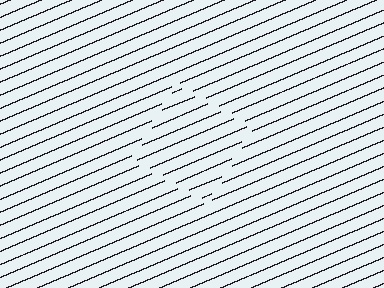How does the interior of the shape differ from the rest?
The interior of the shape contains the same grating, shifted by half a period — the contour is defined by the phase discontinuity where line-ends from the inner and outer gratings abut.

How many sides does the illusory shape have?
4 sides — the line-ends trace a square.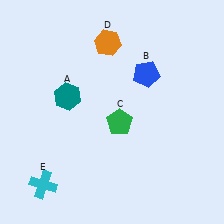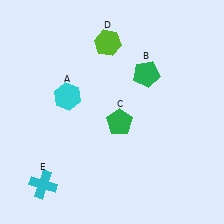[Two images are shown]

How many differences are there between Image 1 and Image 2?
There are 3 differences between the two images.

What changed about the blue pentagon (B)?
In Image 1, B is blue. In Image 2, it changed to green.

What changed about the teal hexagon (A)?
In Image 1, A is teal. In Image 2, it changed to cyan.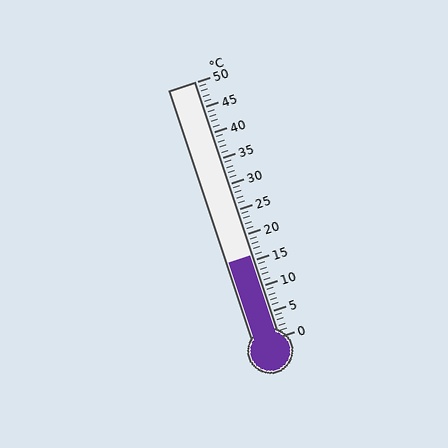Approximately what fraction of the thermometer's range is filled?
The thermometer is filled to approximately 30% of its range.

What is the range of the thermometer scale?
The thermometer scale ranges from 0°C to 50°C.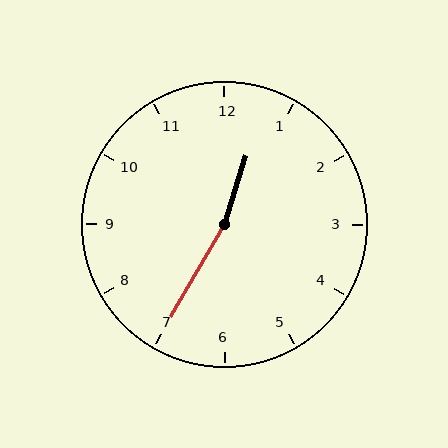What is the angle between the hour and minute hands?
Approximately 168 degrees.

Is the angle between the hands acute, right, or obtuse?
It is obtuse.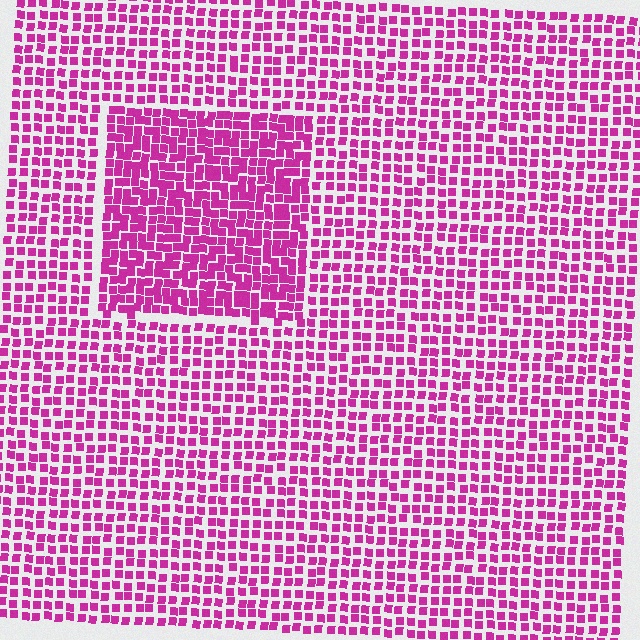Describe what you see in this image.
The image contains small magenta elements arranged at two different densities. A rectangle-shaped region is visible where the elements are more densely packed than the surrounding area.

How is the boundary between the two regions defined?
The boundary is defined by a change in element density (approximately 1.6x ratio). All elements are the same color, size, and shape.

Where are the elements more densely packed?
The elements are more densely packed inside the rectangle boundary.